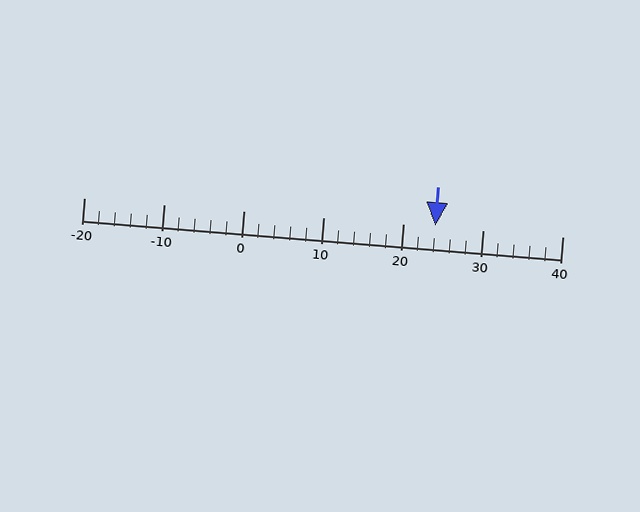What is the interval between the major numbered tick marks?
The major tick marks are spaced 10 units apart.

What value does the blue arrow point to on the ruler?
The blue arrow points to approximately 24.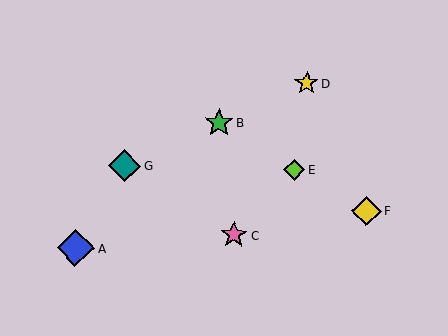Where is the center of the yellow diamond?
The center of the yellow diamond is at (366, 211).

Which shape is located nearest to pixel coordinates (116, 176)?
The teal diamond (labeled G) at (125, 166) is nearest to that location.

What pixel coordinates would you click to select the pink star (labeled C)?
Click at (234, 235) to select the pink star C.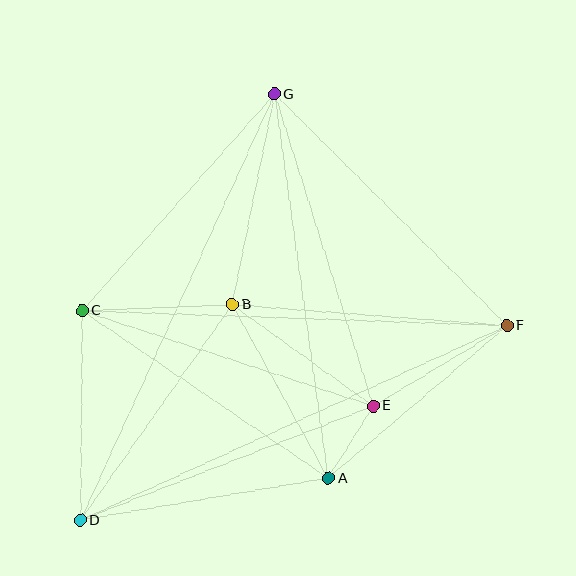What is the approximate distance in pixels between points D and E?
The distance between D and E is approximately 314 pixels.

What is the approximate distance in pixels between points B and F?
The distance between B and F is approximately 275 pixels.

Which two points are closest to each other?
Points A and E are closest to each other.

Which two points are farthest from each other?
Points D and F are farthest from each other.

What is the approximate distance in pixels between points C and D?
The distance between C and D is approximately 210 pixels.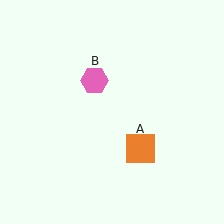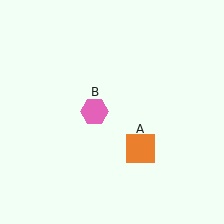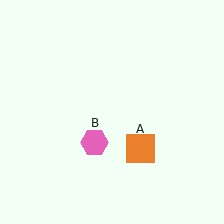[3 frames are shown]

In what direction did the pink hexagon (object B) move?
The pink hexagon (object B) moved down.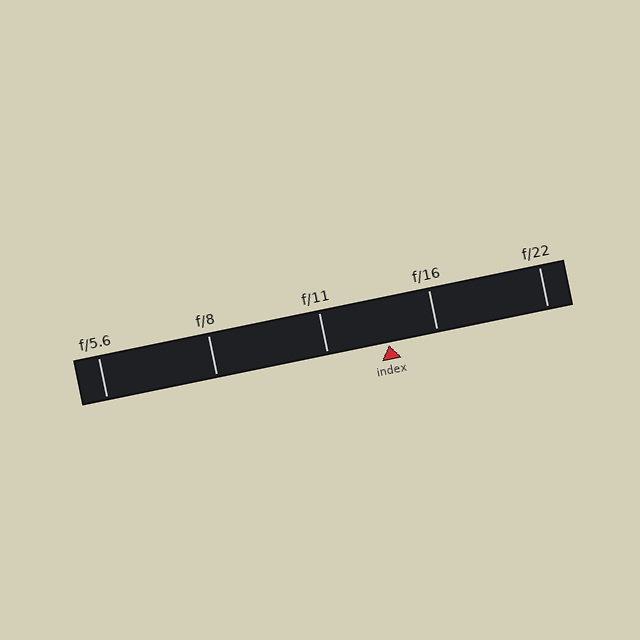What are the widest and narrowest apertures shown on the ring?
The widest aperture shown is f/5.6 and the narrowest is f/22.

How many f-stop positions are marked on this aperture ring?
There are 5 f-stop positions marked.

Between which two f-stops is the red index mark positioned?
The index mark is between f/11 and f/16.